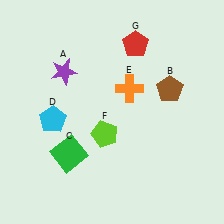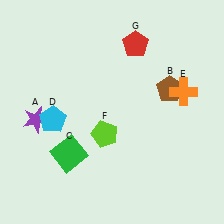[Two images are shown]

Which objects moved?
The objects that moved are: the purple star (A), the orange cross (E).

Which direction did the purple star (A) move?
The purple star (A) moved down.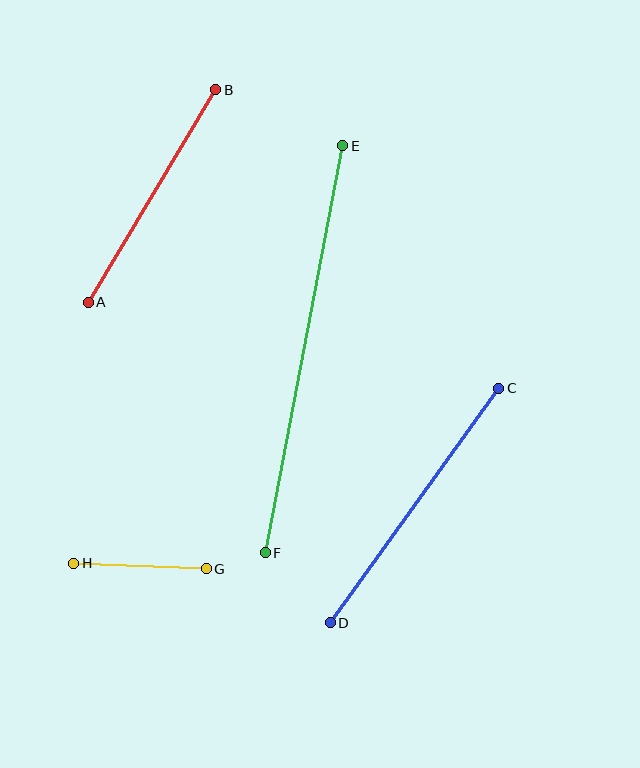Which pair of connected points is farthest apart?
Points E and F are farthest apart.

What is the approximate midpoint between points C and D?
The midpoint is at approximately (415, 506) pixels.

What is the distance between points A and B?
The distance is approximately 248 pixels.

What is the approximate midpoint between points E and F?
The midpoint is at approximately (304, 349) pixels.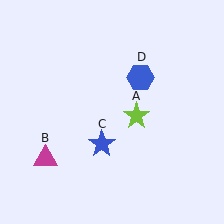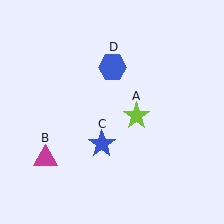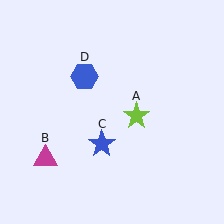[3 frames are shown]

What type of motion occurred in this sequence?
The blue hexagon (object D) rotated counterclockwise around the center of the scene.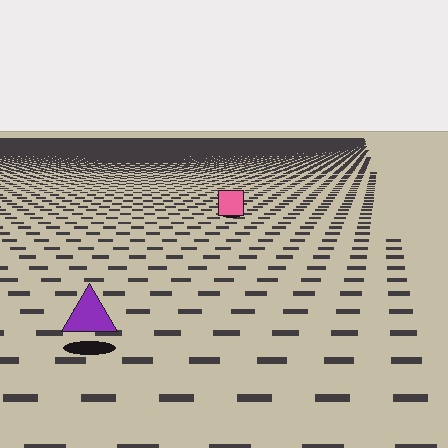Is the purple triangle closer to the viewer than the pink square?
Yes. The purple triangle is closer — you can tell from the texture gradient: the ground texture is coarser near it.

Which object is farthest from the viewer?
The pink square is farthest from the viewer. It appears smaller and the ground texture around it is denser.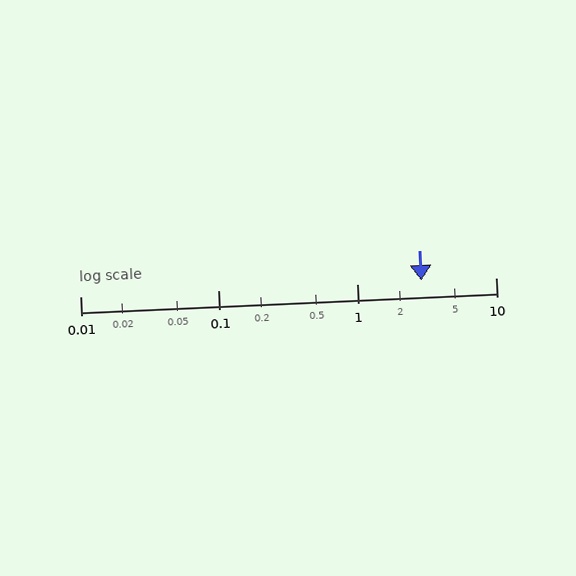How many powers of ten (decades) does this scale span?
The scale spans 3 decades, from 0.01 to 10.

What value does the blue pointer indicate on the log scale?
The pointer indicates approximately 2.9.